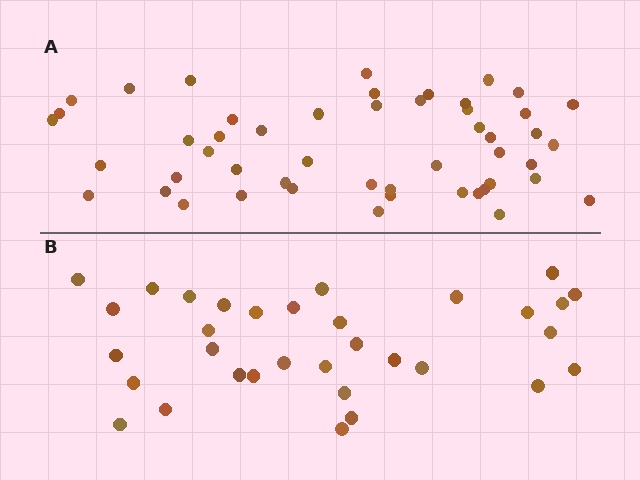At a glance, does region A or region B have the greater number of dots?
Region A (the top region) has more dots.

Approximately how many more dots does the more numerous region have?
Region A has approximately 15 more dots than region B.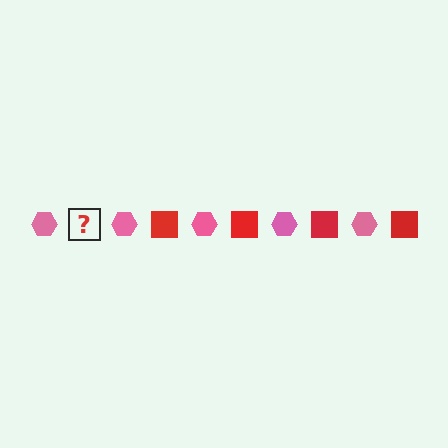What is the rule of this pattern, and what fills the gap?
The rule is that the pattern alternates between pink hexagon and red square. The gap should be filled with a red square.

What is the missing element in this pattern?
The missing element is a red square.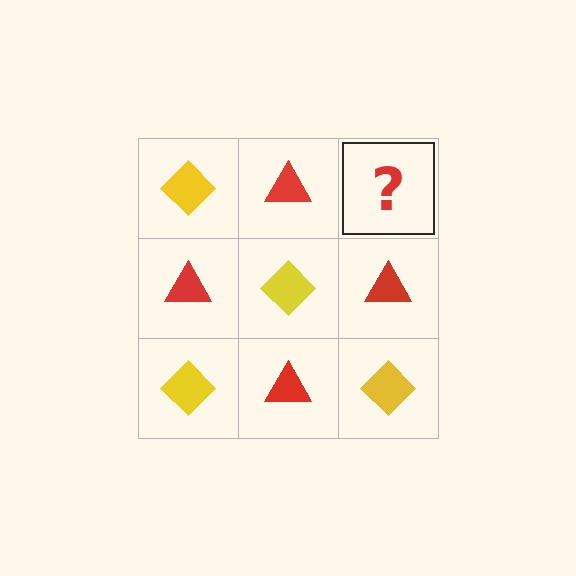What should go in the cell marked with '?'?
The missing cell should contain a yellow diamond.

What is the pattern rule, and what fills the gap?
The rule is that it alternates yellow diamond and red triangle in a checkerboard pattern. The gap should be filled with a yellow diamond.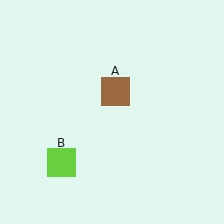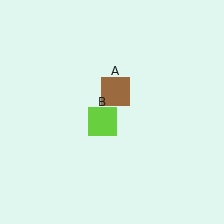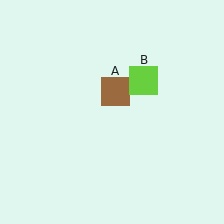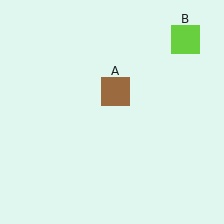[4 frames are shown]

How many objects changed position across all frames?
1 object changed position: lime square (object B).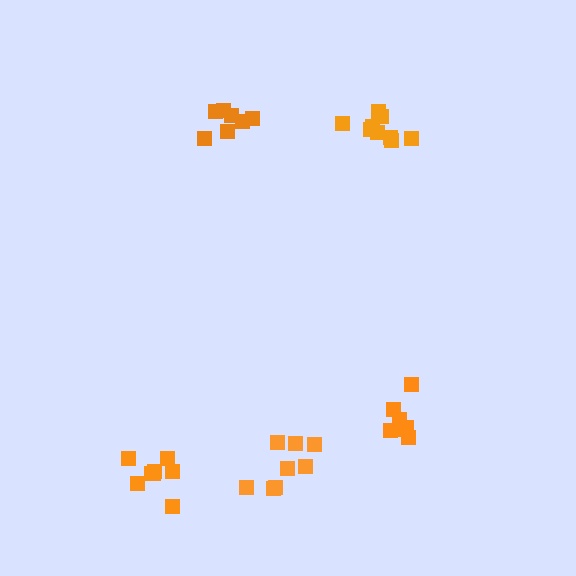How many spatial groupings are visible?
There are 5 spatial groupings.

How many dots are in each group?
Group 1: 8 dots, Group 2: 7 dots, Group 3: 7 dots, Group 4: 8 dots, Group 5: 9 dots (39 total).